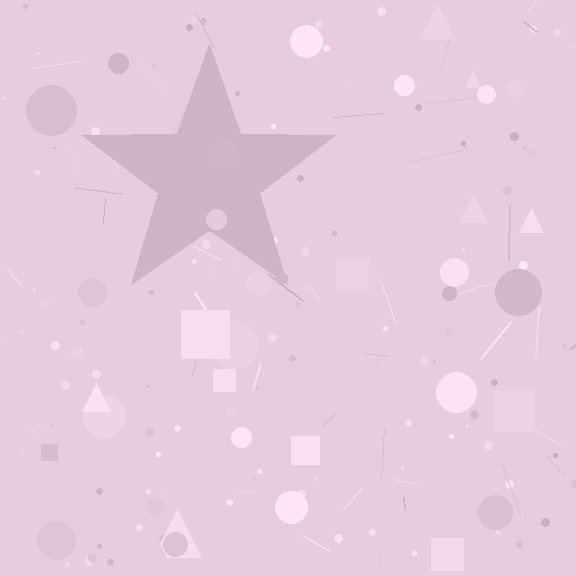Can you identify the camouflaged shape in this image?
The camouflaged shape is a star.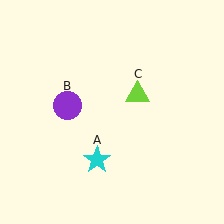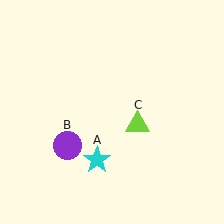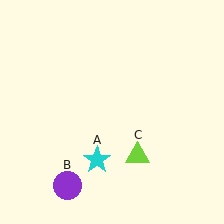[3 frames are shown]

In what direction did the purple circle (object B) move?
The purple circle (object B) moved down.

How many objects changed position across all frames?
2 objects changed position: purple circle (object B), lime triangle (object C).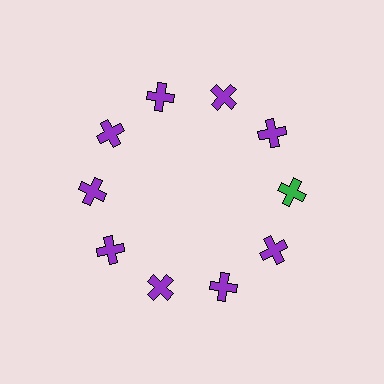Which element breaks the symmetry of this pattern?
The green cross at roughly the 3 o'clock position breaks the symmetry. All other shapes are purple crosses.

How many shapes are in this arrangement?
There are 10 shapes arranged in a ring pattern.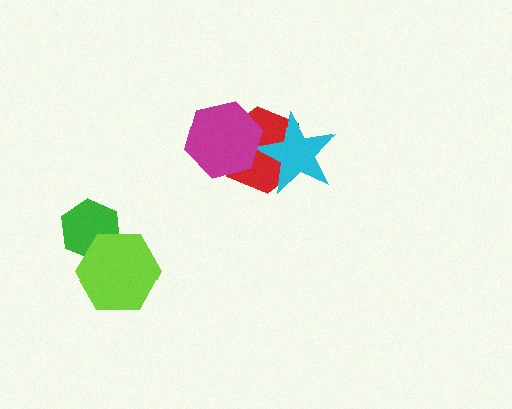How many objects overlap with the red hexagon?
2 objects overlap with the red hexagon.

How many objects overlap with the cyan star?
2 objects overlap with the cyan star.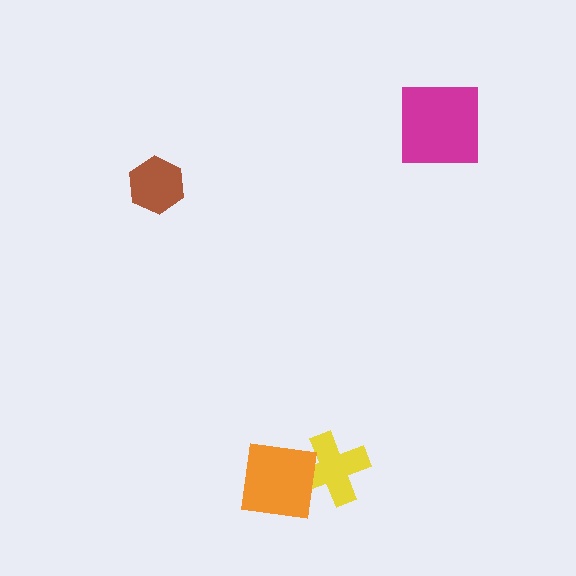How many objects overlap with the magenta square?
0 objects overlap with the magenta square.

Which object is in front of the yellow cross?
The orange square is in front of the yellow cross.